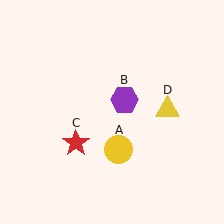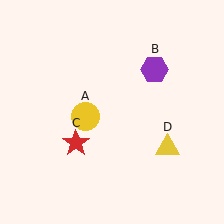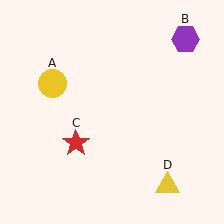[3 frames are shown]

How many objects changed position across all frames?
3 objects changed position: yellow circle (object A), purple hexagon (object B), yellow triangle (object D).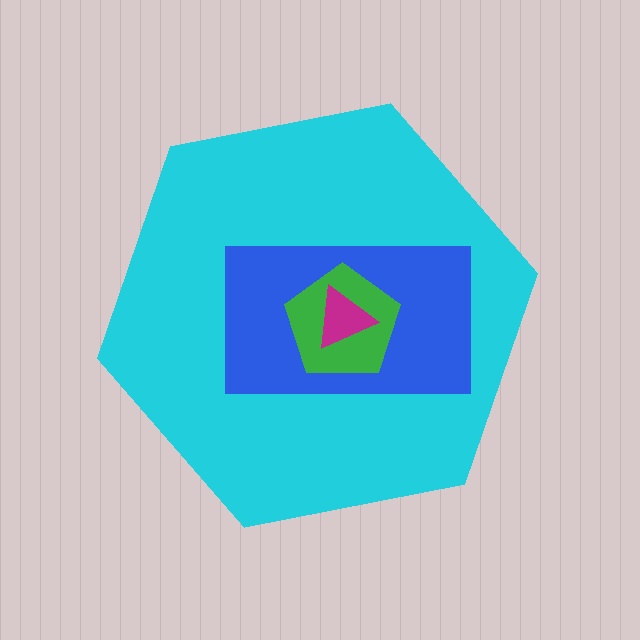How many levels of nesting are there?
4.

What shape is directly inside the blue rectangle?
The green pentagon.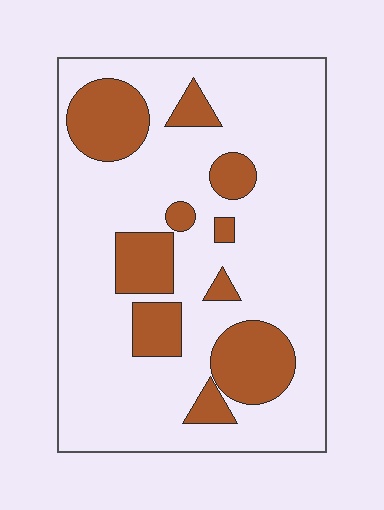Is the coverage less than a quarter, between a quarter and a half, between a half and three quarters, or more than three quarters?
Less than a quarter.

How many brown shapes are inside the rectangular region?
10.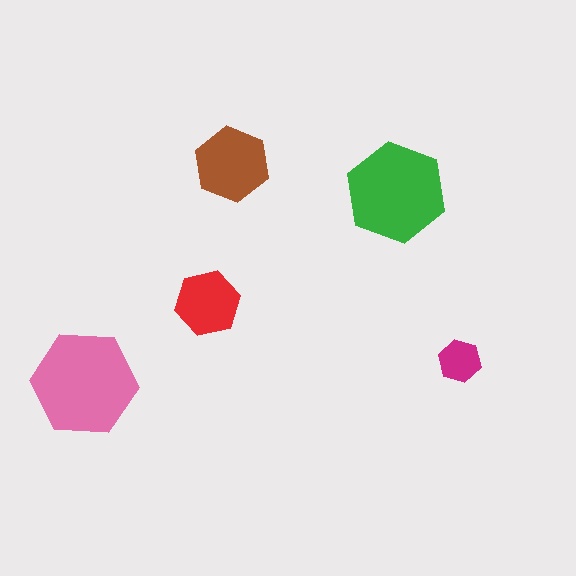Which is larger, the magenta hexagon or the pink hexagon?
The pink one.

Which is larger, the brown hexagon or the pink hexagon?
The pink one.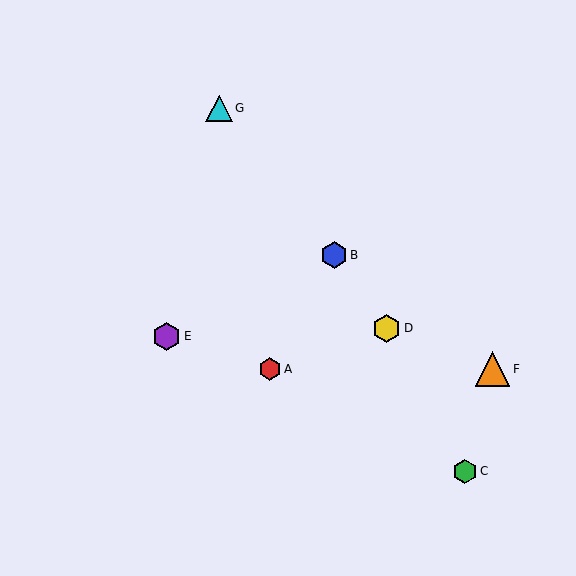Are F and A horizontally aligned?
Yes, both are at y≈369.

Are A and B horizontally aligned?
No, A is at y≈369 and B is at y≈255.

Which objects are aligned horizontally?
Objects A, F are aligned horizontally.